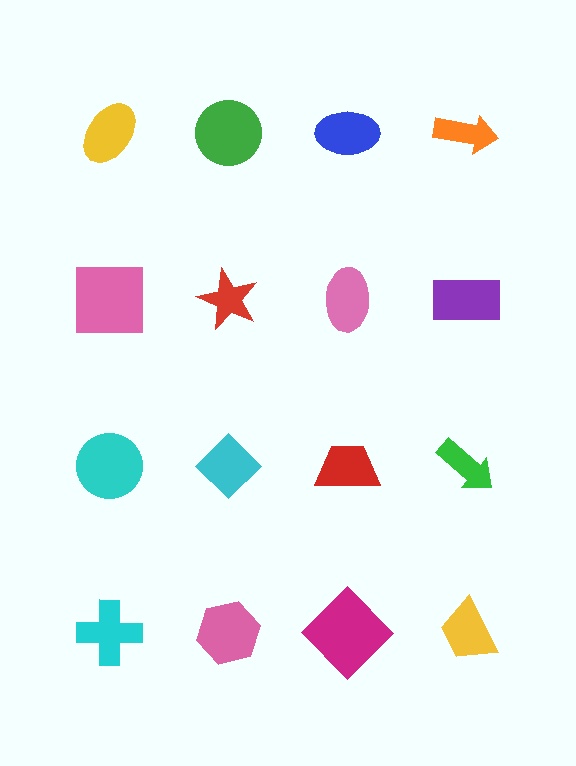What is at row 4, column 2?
A pink hexagon.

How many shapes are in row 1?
4 shapes.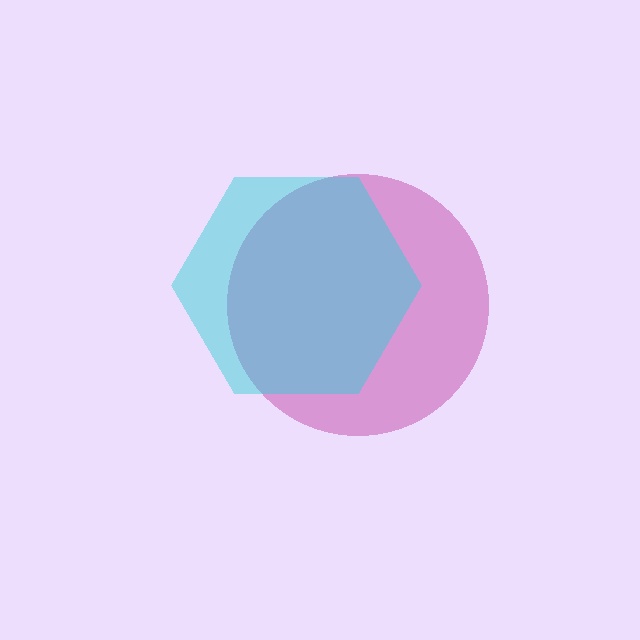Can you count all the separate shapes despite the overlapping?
Yes, there are 2 separate shapes.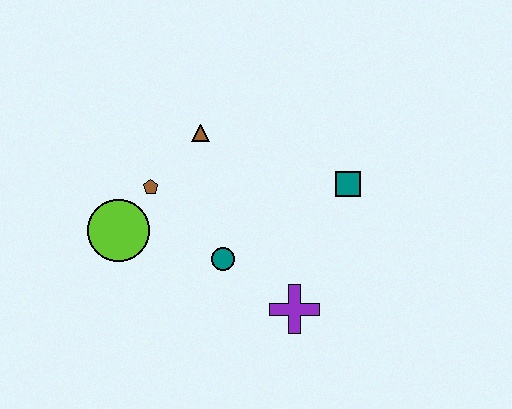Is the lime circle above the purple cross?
Yes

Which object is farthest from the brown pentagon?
The teal square is farthest from the brown pentagon.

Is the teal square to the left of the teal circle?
No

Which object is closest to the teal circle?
The purple cross is closest to the teal circle.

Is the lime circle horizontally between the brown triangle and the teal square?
No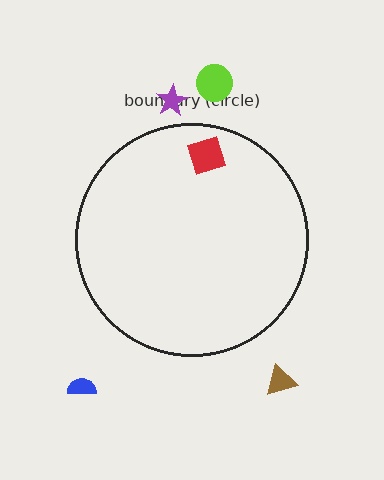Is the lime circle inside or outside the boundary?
Outside.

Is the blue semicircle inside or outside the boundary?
Outside.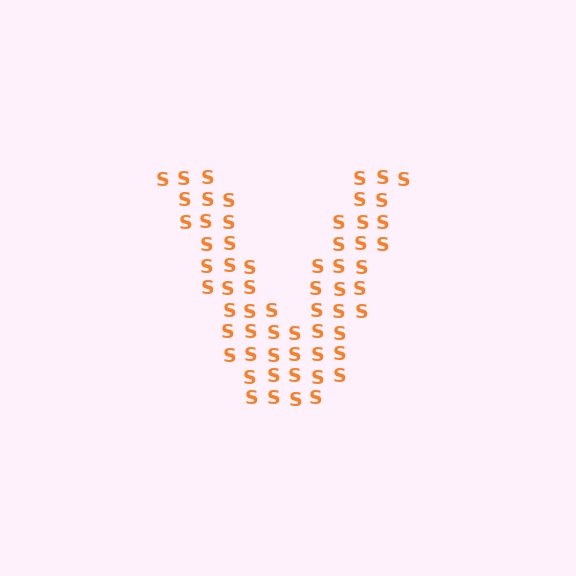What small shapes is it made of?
It is made of small letter S's.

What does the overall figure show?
The overall figure shows the letter V.